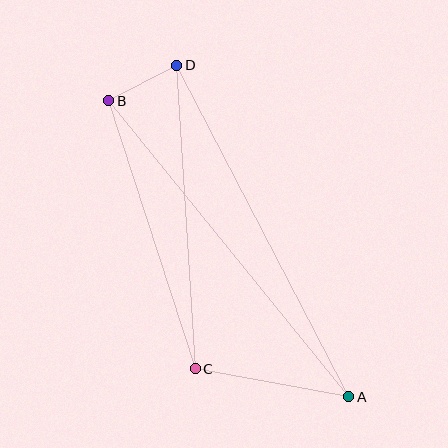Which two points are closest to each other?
Points B and D are closest to each other.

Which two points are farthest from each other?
Points A and B are farthest from each other.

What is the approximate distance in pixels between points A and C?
The distance between A and C is approximately 156 pixels.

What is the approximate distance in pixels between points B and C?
The distance between B and C is approximately 281 pixels.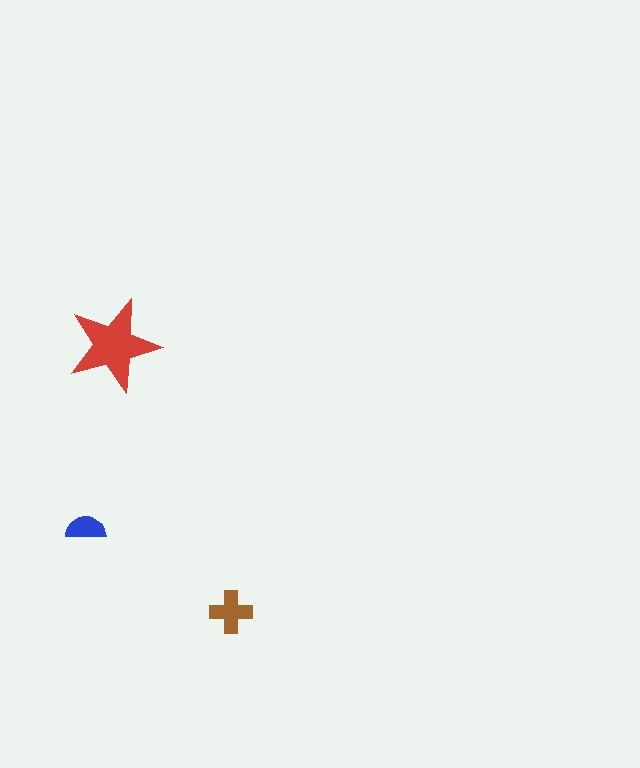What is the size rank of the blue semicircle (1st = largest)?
3rd.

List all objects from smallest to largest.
The blue semicircle, the brown cross, the red star.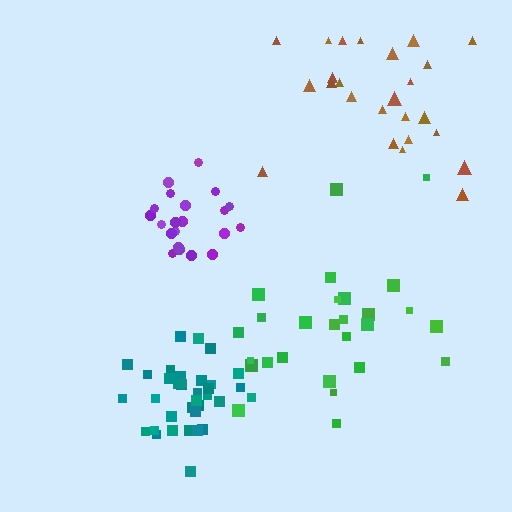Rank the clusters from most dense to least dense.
teal, purple, green, brown.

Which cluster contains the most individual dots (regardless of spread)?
Teal (35).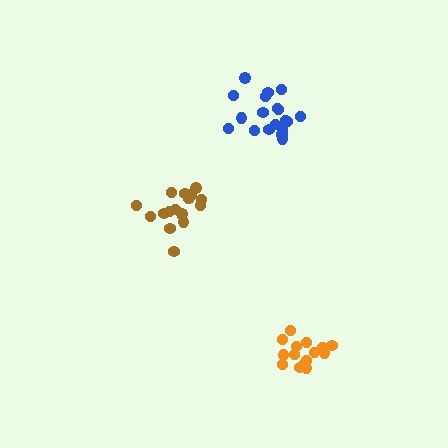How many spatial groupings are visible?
There are 3 spatial groupings.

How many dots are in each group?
Group 1: 16 dots, Group 2: 17 dots, Group 3: 19 dots (52 total).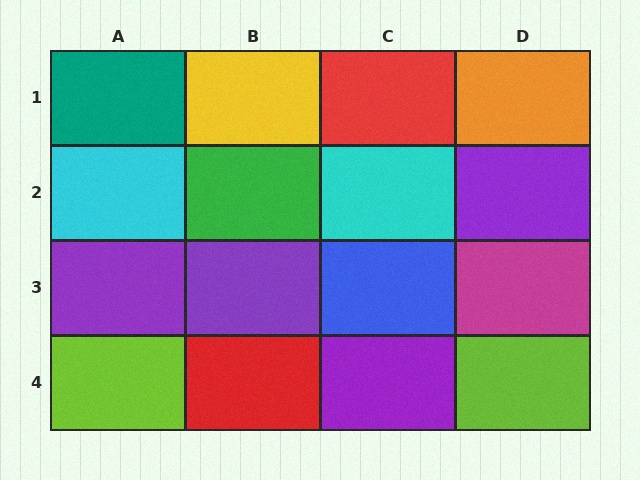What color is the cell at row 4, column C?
Purple.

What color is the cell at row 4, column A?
Lime.